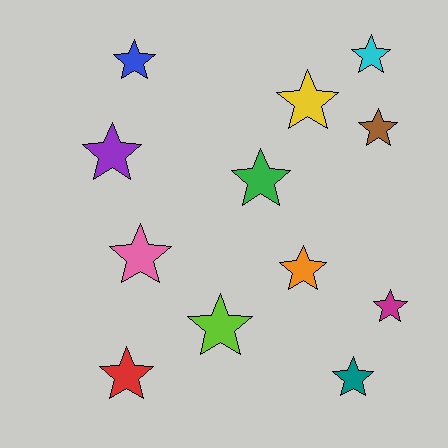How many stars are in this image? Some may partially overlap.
There are 12 stars.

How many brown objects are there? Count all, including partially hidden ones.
There is 1 brown object.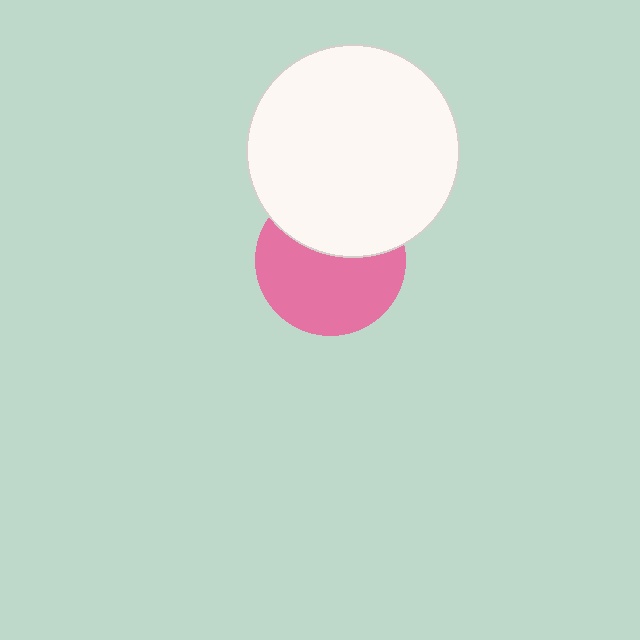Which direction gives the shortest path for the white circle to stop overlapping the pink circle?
Moving up gives the shortest separation.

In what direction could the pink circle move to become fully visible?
The pink circle could move down. That would shift it out from behind the white circle entirely.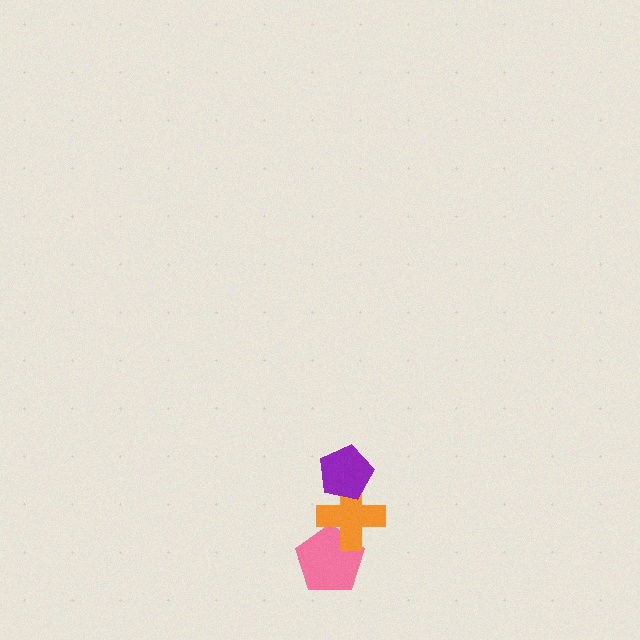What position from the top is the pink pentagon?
The pink pentagon is 3rd from the top.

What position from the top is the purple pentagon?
The purple pentagon is 1st from the top.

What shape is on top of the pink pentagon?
The orange cross is on top of the pink pentagon.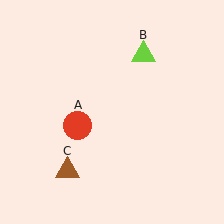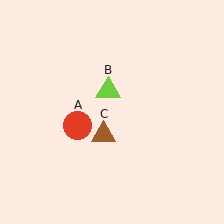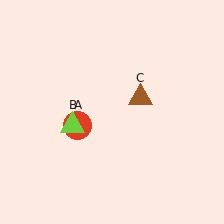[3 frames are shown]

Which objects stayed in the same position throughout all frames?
Red circle (object A) remained stationary.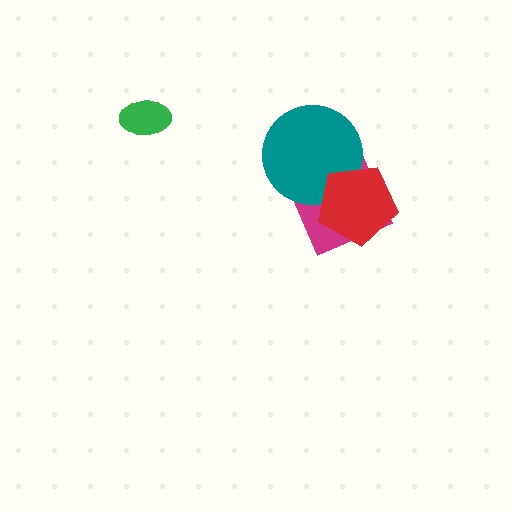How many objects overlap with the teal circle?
2 objects overlap with the teal circle.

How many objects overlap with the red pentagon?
2 objects overlap with the red pentagon.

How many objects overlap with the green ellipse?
0 objects overlap with the green ellipse.